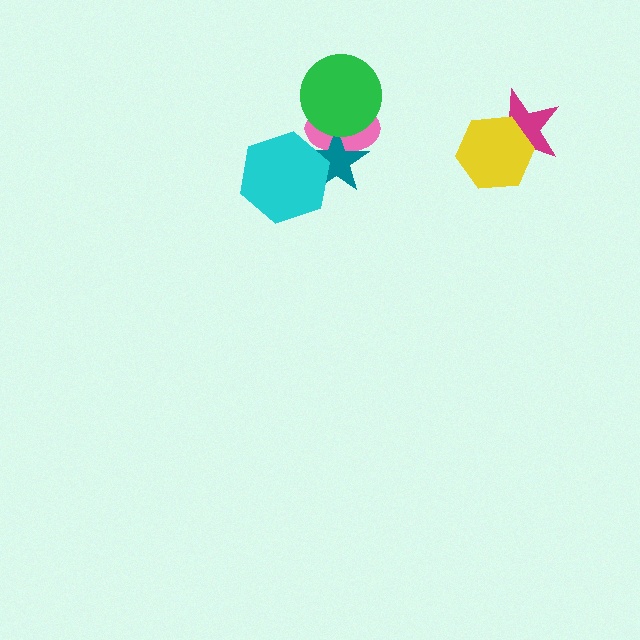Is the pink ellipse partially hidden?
Yes, it is partially covered by another shape.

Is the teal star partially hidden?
Yes, it is partially covered by another shape.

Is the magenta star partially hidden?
Yes, it is partially covered by another shape.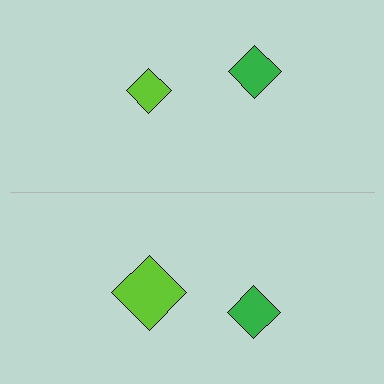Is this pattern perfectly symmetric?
No, the pattern is not perfectly symmetric. The lime diamond on the bottom side has a different size than its mirror counterpart.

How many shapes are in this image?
There are 4 shapes in this image.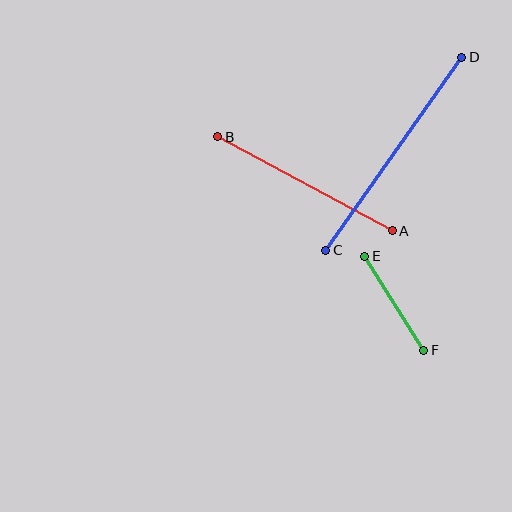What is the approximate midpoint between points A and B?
The midpoint is at approximately (305, 184) pixels.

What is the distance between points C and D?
The distance is approximately 236 pixels.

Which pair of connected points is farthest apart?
Points C and D are farthest apart.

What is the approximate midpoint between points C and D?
The midpoint is at approximately (394, 154) pixels.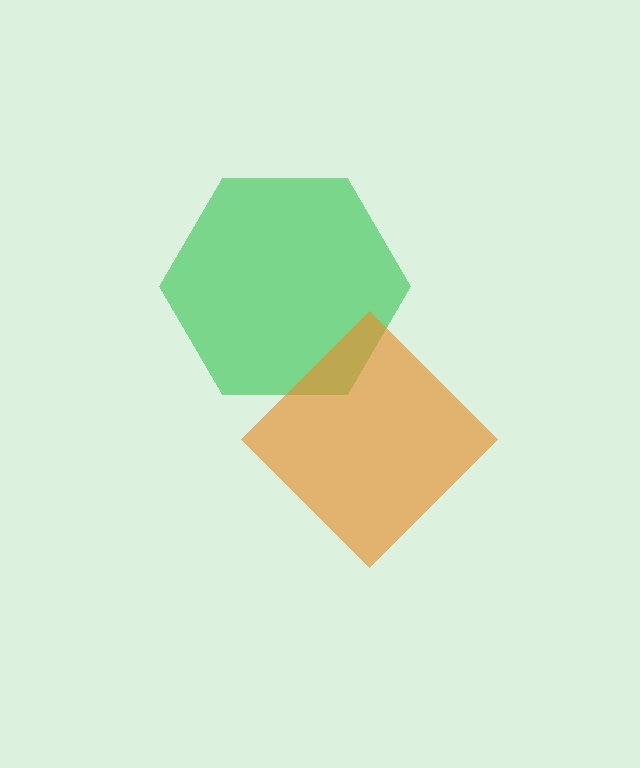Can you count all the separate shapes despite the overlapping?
Yes, there are 2 separate shapes.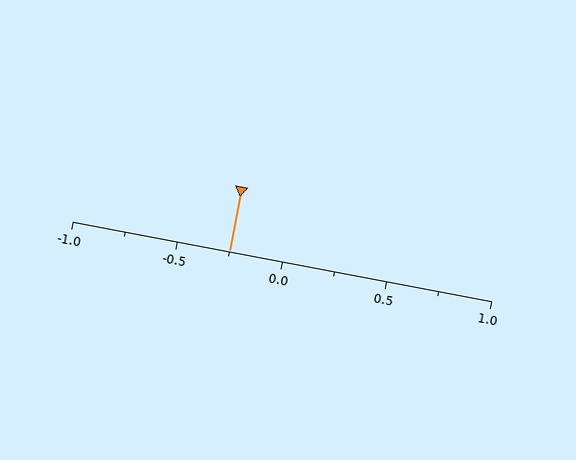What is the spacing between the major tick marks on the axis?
The major ticks are spaced 0.5 apart.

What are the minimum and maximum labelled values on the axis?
The axis runs from -1.0 to 1.0.